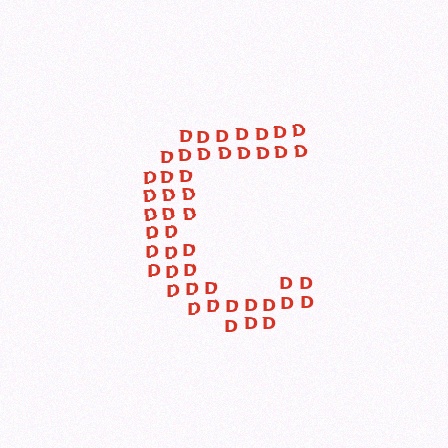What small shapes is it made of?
It is made of small letter D's.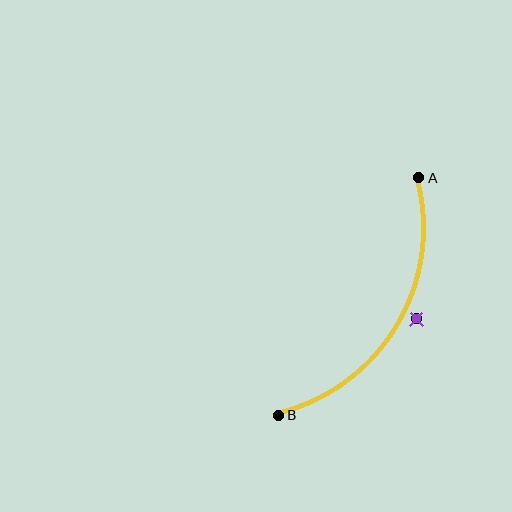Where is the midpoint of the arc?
The arc midpoint is the point on the curve farthest from the straight line joining A and B. It sits to the right of that line.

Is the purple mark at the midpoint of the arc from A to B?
No — the purple mark does not lie on the arc at all. It sits slightly outside the curve.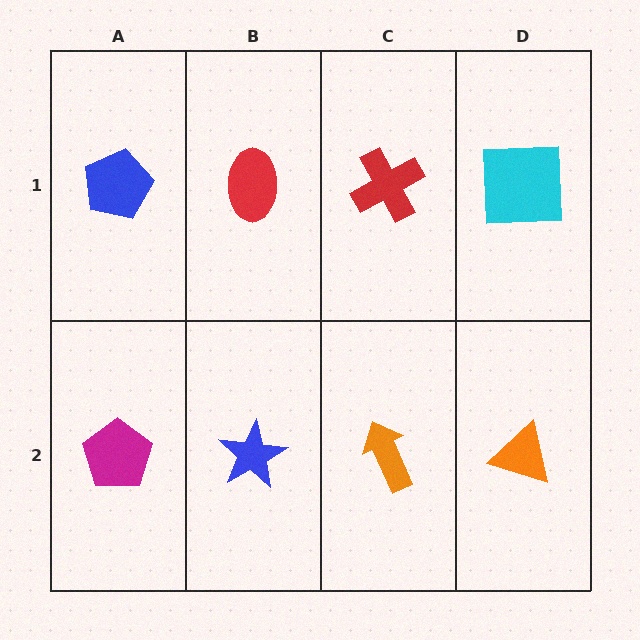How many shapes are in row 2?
4 shapes.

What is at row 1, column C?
A red cross.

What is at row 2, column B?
A blue star.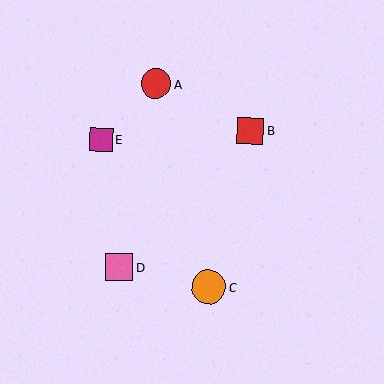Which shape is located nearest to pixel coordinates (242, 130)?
The red square (labeled B) at (250, 131) is nearest to that location.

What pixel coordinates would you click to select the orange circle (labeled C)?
Click at (209, 287) to select the orange circle C.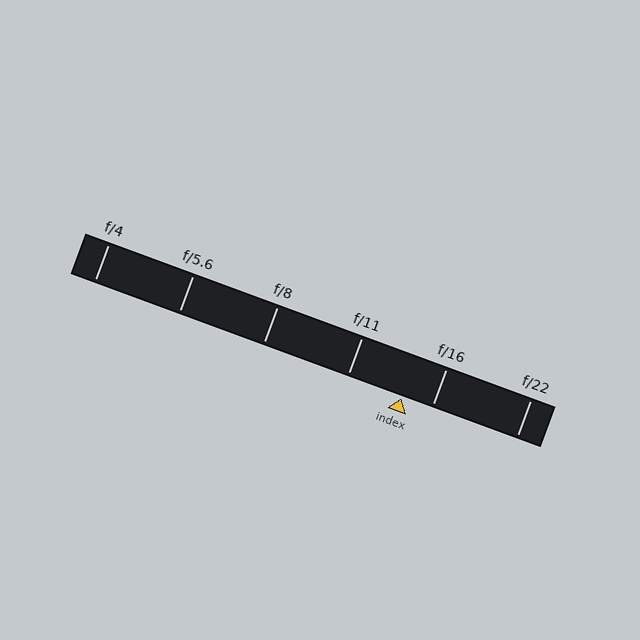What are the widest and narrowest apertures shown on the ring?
The widest aperture shown is f/4 and the narrowest is f/22.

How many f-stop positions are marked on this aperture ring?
There are 6 f-stop positions marked.